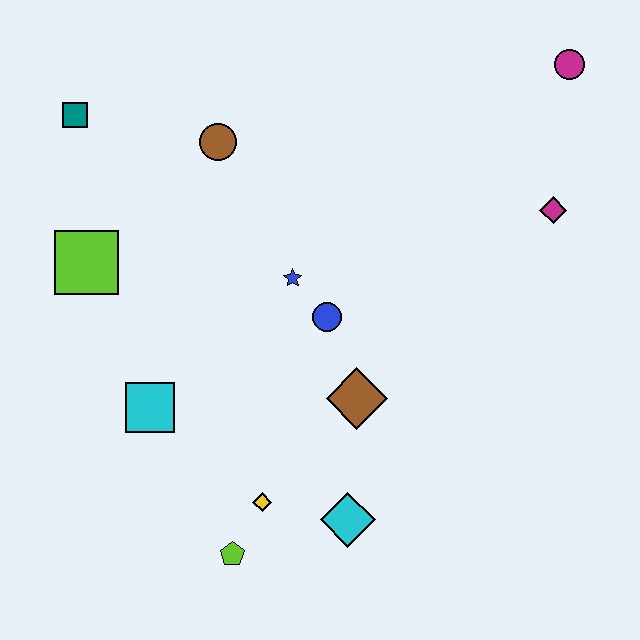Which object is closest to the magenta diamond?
The magenta circle is closest to the magenta diamond.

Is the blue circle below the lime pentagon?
No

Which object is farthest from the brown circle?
The lime pentagon is farthest from the brown circle.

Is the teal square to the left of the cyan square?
Yes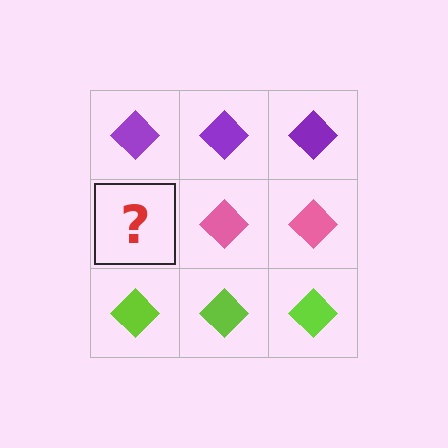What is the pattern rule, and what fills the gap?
The rule is that each row has a consistent color. The gap should be filled with a pink diamond.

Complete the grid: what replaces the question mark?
The question mark should be replaced with a pink diamond.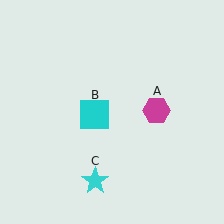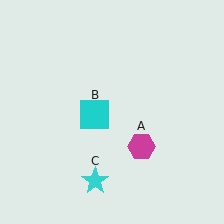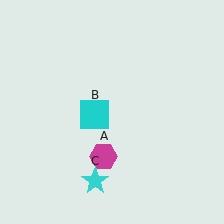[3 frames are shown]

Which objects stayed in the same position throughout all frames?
Cyan square (object B) and cyan star (object C) remained stationary.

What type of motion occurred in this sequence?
The magenta hexagon (object A) rotated clockwise around the center of the scene.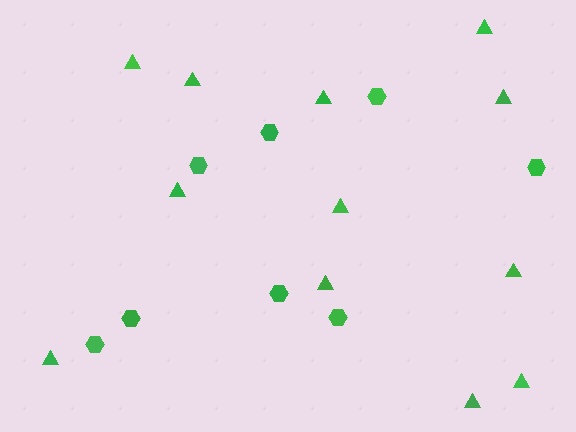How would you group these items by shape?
There are 2 groups: one group of triangles (12) and one group of hexagons (8).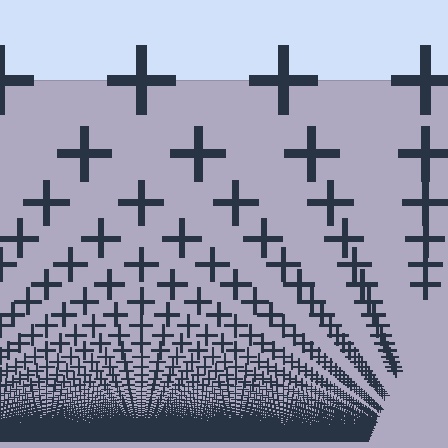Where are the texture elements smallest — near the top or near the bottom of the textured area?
Near the bottom.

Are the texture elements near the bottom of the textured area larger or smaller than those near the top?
Smaller. The gradient is inverted — elements near the bottom are smaller and denser.